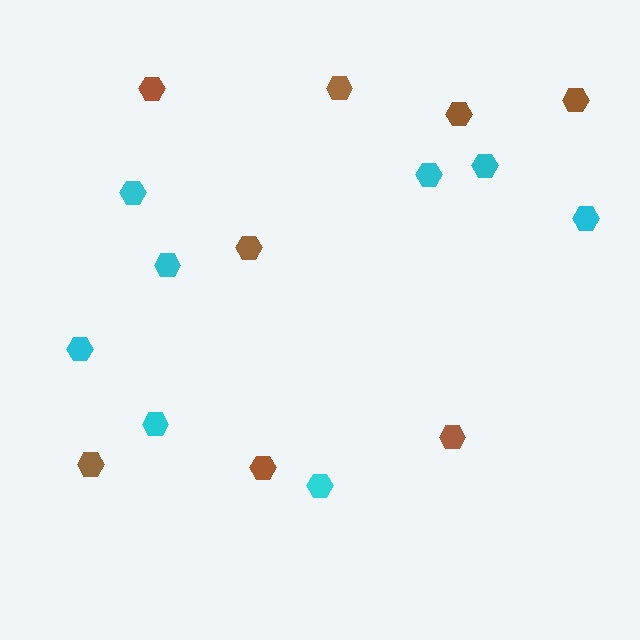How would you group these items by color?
There are 2 groups: one group of cyan hexagons (8) and one group of brown hexagons (8).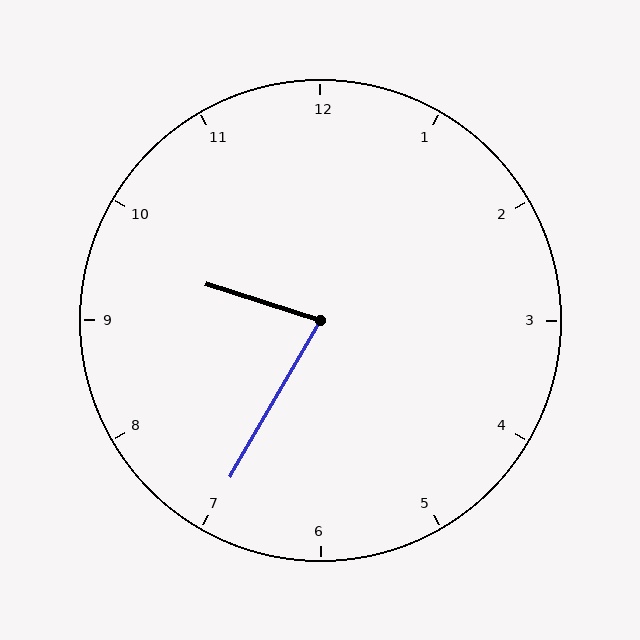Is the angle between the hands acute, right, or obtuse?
It is acute.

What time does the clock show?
9:35.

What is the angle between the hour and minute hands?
Approximately 78 degrees.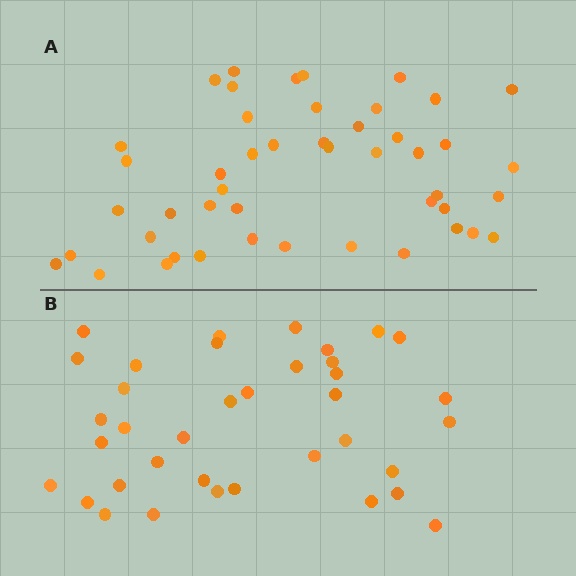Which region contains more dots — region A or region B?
Region A (the top region) has more dots.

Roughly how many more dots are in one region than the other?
Region A has roughly 10 or so more dots than region B.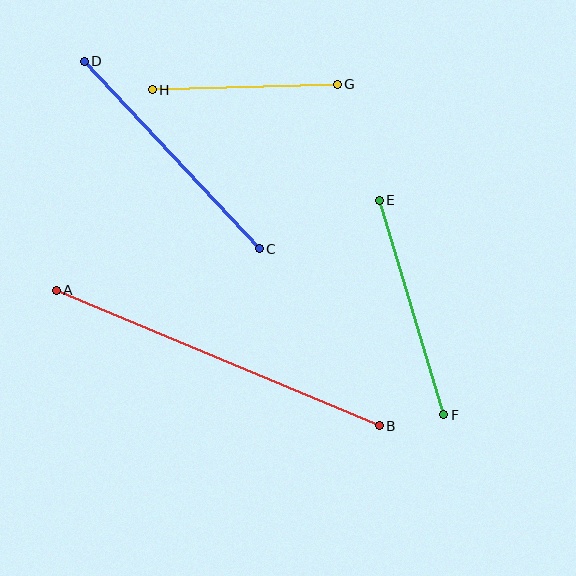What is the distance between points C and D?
The distance is approximately 257 pixels.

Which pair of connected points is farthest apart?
Points A and B are farthest apart.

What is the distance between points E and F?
The distance is approximately 224 pixels.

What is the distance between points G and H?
The distance is approximately 185 pixels.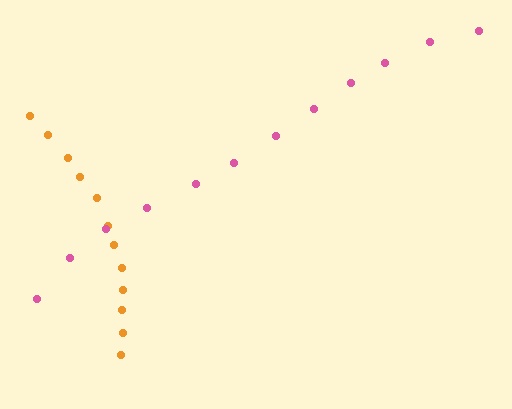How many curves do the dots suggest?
There are 2 distinct paths.